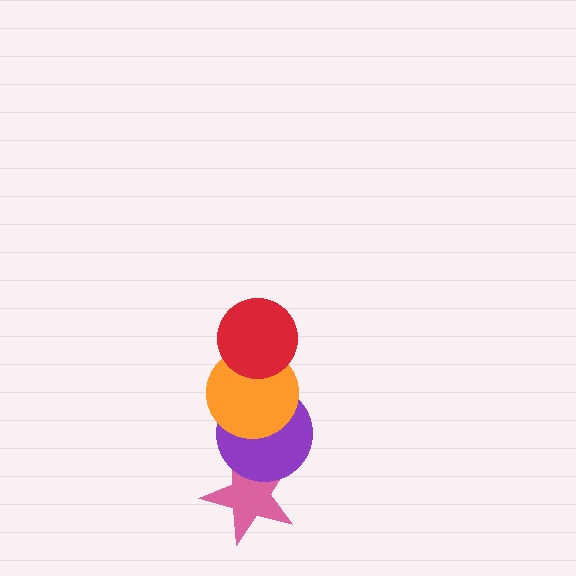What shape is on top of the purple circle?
The orange circle is on top of the purple circle.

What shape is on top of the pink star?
The purple circle is on top of the pink star.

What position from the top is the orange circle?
The orange circle is 2nd from the top.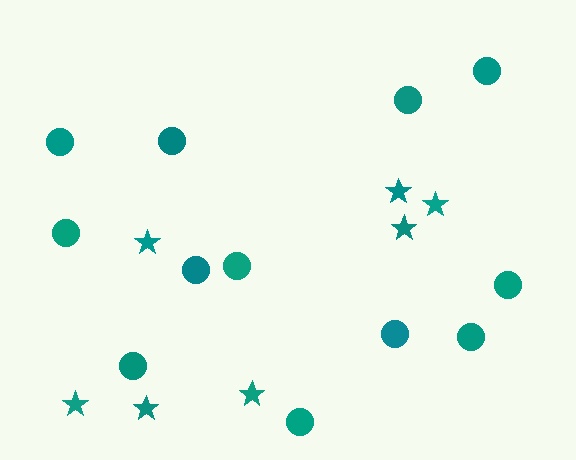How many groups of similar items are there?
There are 2 groups: one group of stars (7) and one group of circles (12).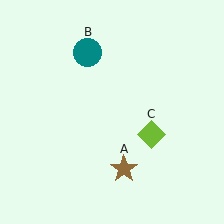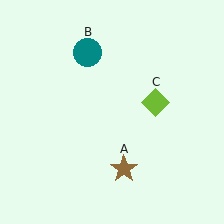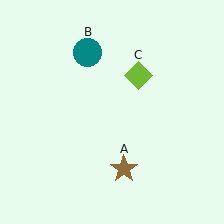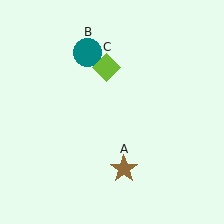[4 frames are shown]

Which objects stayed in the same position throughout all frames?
Brown star (object A) and teal circle (object B) remained stationary.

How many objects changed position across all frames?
1 object changed position: lime diamond (object C).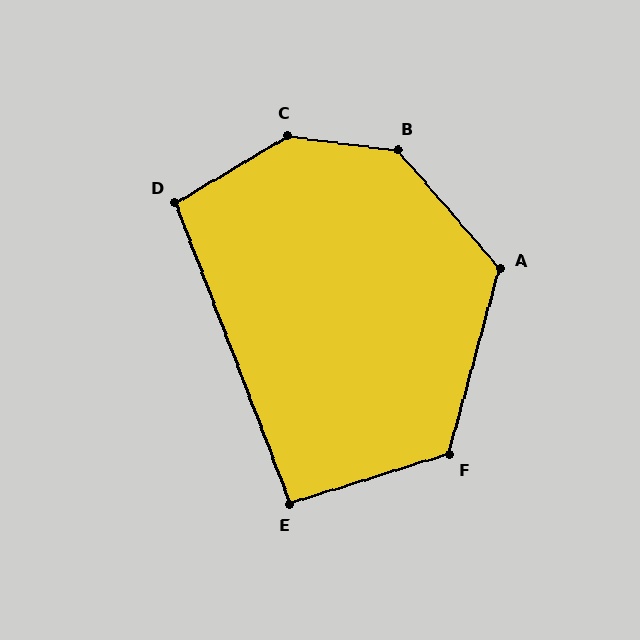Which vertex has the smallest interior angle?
E, at approximately 94 degrees.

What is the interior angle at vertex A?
Approximately 124 degrees (obtuse).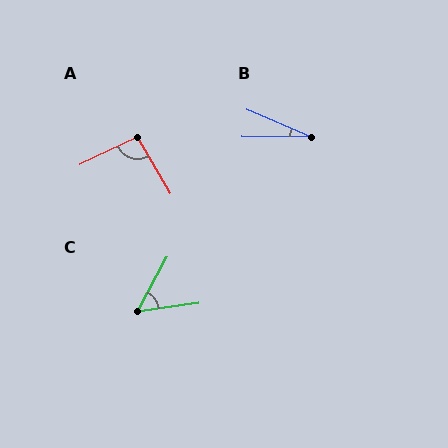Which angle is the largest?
A, at approximately 95 degrees.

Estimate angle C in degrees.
Approximately 53 degrees.